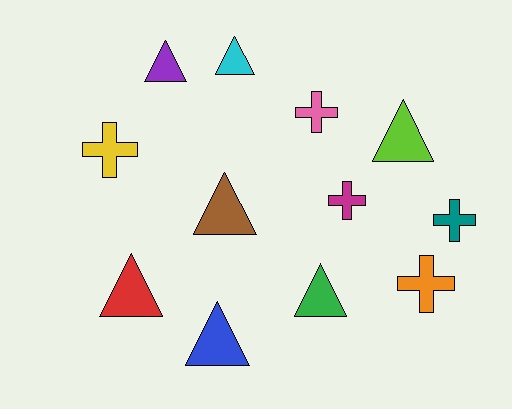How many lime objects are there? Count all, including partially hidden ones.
There is 1 lime object.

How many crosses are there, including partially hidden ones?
There are 5 crosses.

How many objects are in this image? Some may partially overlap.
There are 12 objects.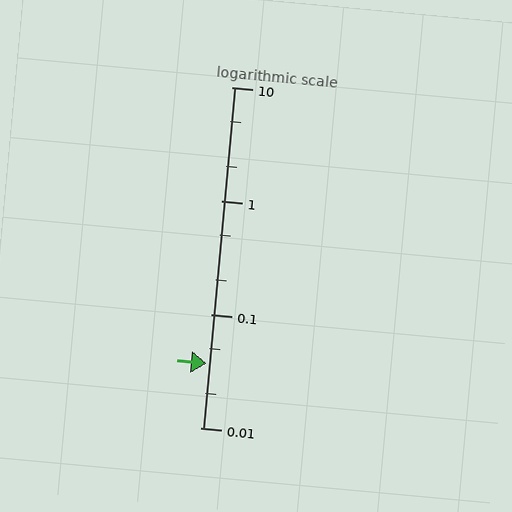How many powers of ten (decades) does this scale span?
The scale spans 3 decades, from 0.01 to 10.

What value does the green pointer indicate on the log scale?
The pointer indicates approximately 0.037.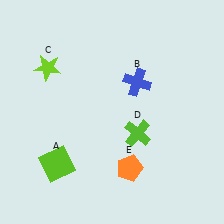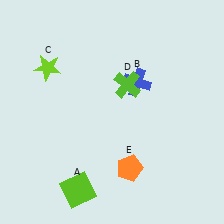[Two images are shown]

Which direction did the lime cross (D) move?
The lime cross (D) moved up.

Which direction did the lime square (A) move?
The lime square (A) moved down.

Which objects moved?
The objects that moved are: the lime square (A), the lime cross (D).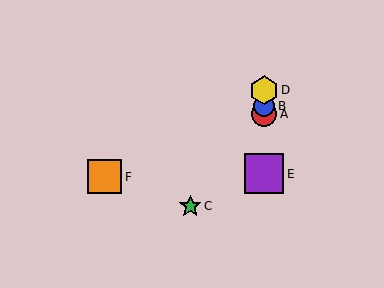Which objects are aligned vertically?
Objects A, B, D, E are aligned vertically.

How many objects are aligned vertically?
4 objects (A, B, D, E) are aligned vertically.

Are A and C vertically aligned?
No, A is at x≈264 and C is at x≈190.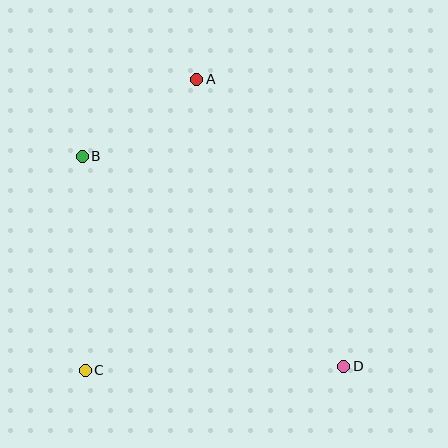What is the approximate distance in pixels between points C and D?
The distance between C and D is approximately 259 pixels.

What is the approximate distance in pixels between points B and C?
The distance between B and C is approximately 214 pixels.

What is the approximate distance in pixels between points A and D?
The distance between A and D is approximately 323 pixels.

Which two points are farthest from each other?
Points B and D are farthest from each other.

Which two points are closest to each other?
Points A and B are closest to each other.